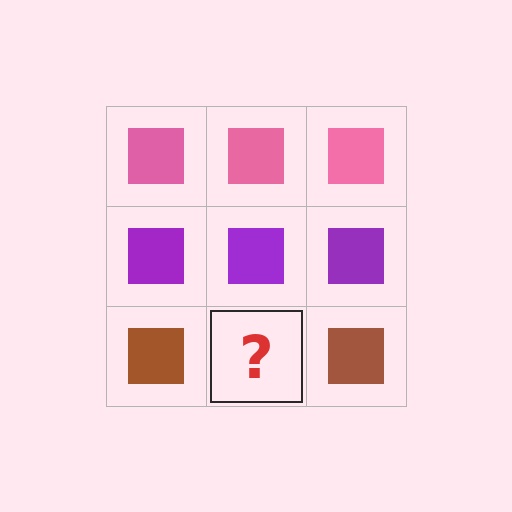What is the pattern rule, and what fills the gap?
The rule is that each row has a consistent color. The gap should be filled with a brown square.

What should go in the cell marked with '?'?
The missing cell should contain a brown square.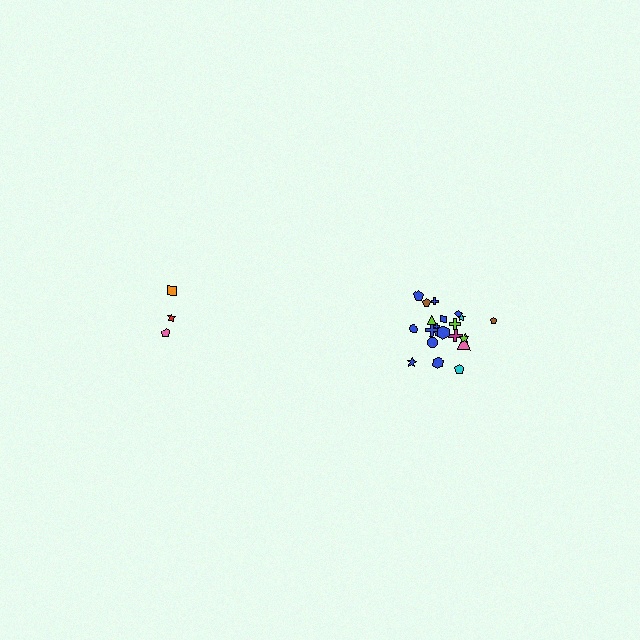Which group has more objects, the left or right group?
The right group.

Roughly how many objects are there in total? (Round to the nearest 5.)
Roughly 25 objects in total.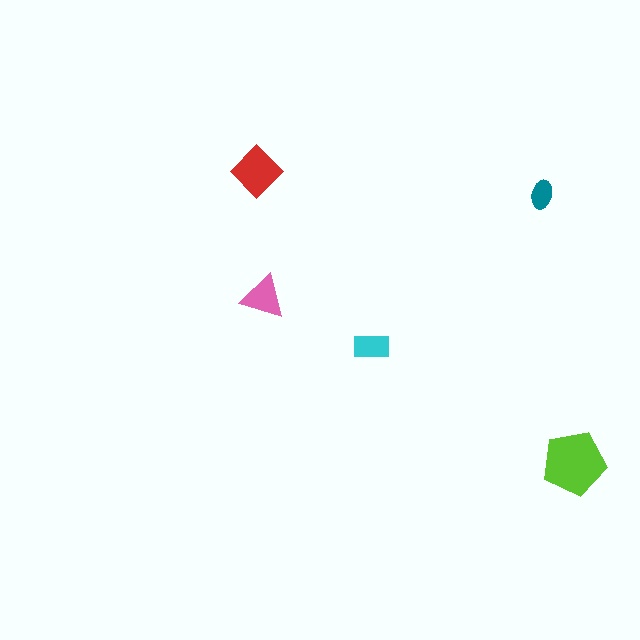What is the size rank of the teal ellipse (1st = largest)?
5th.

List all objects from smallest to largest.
The teal ellipse, the cyan rectangle, the pink triangle, the red diamond, the lime pentagon.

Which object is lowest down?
The lime pentagon is bottommost.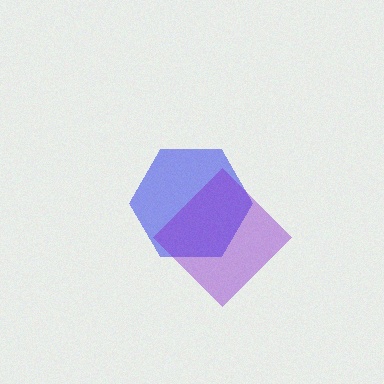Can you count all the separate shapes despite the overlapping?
Yes, there are 2 separate shapes.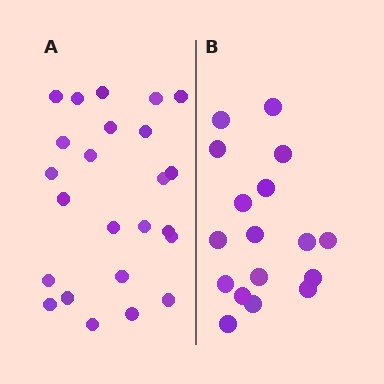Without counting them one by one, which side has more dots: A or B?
Region A (the left region) has more dots.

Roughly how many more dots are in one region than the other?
Region A has roughly 8 or so more dots than region B.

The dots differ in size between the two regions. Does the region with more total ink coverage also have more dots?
No. Region B has more total ink coverage because its dots are larger, but region A actually contains more individual dots. Total area can be misleading — the number of items is what matters here.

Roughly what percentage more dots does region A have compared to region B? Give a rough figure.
About 40% more.